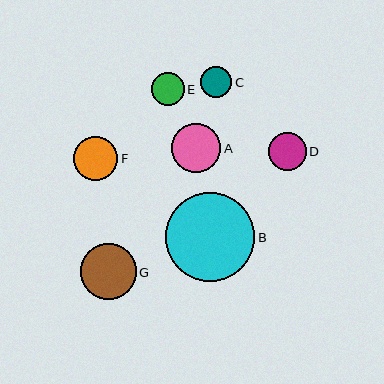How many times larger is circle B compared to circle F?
Circle B is approximately 2.0 times the size of circle F.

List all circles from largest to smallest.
From largest to smallest: B, G, A, F, D, E, C.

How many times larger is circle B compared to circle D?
Circle B is approximately 2.3 times the size of circle D.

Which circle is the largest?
Circle B is the largest with a size of approximately 89 pixels.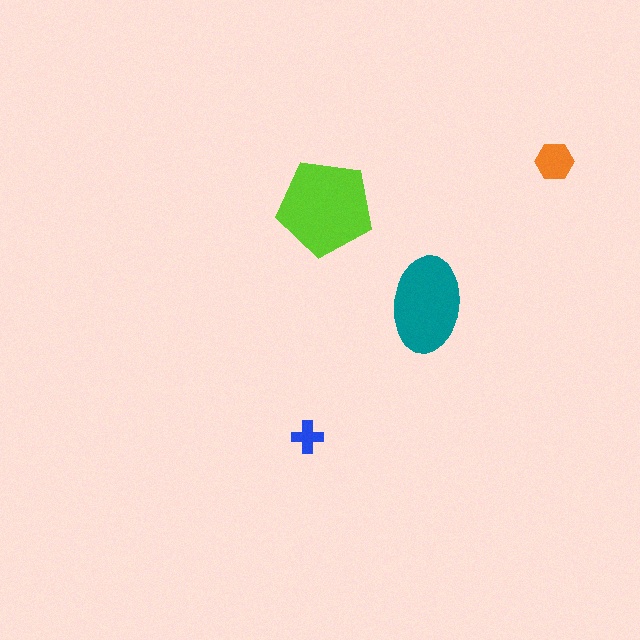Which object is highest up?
The orange hexagon is topmost.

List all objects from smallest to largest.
The blue cross, the orange hexagon, the teal ellipse, the lime pentagon.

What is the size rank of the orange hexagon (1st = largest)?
3rd.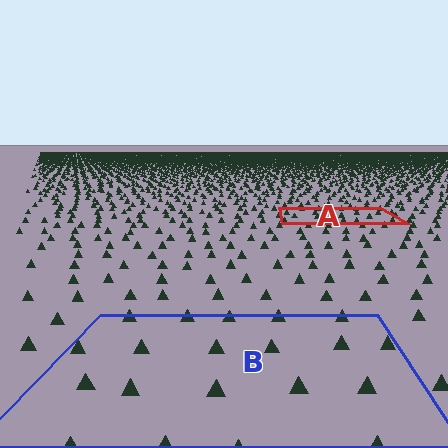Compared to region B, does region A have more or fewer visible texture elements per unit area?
Region A has more texture elements per unit area — they are packed more densely because it is farther away.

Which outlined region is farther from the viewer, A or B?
Region A is farther from the viewer — the texture elements inside it appear smaller and more densely packed.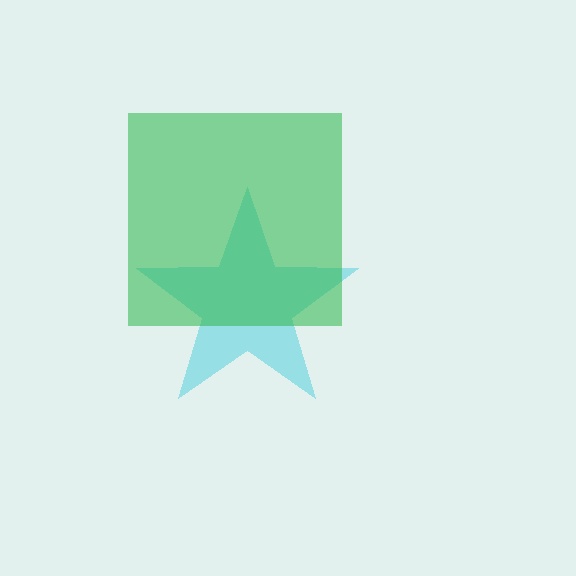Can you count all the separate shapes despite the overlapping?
Yes, there are 2 separate shapes.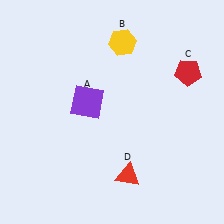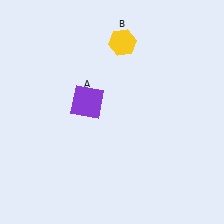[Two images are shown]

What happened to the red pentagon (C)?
The red pentagon (C) was removed in Image 2. It was in the top-right area of Image 1.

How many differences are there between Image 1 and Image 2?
There are 2 differences between the two images.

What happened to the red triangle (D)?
The red triangle (D) was removed in Image 2. It was in the bottom-right area of Image 1.